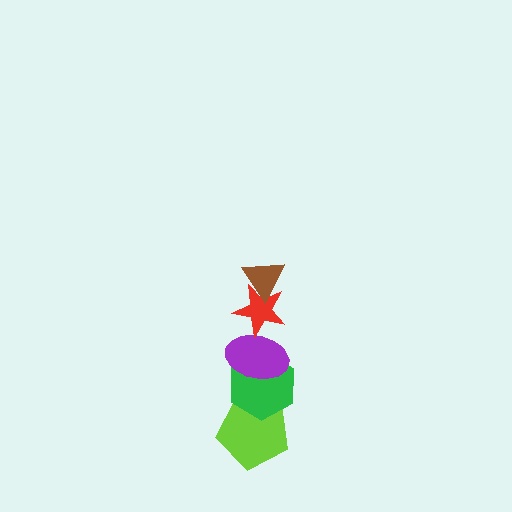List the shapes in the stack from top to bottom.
From top to bottom: the brown triangle, the red star, the purple ellipse, the green hexagon, the lime pentagon.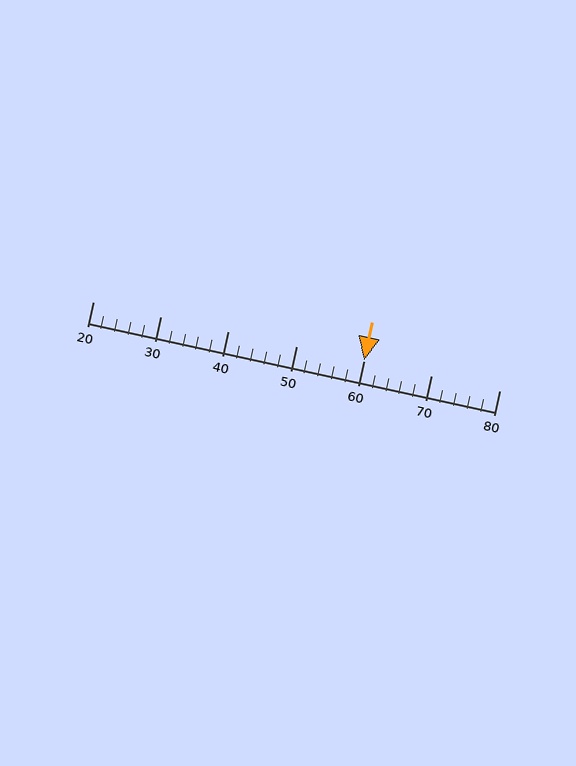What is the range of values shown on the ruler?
The ruler shows values from 20 to 80.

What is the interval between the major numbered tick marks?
The major tick marks are spaced 10 units apart.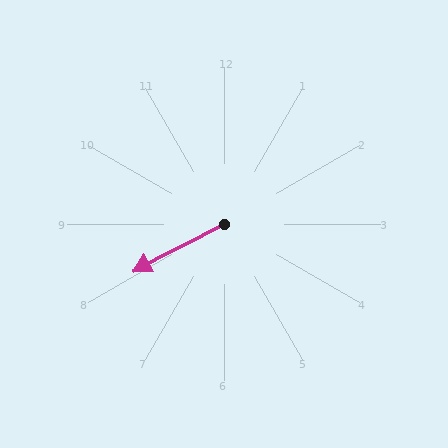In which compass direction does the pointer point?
Southwest.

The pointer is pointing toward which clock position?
Roughly 8 o'clock.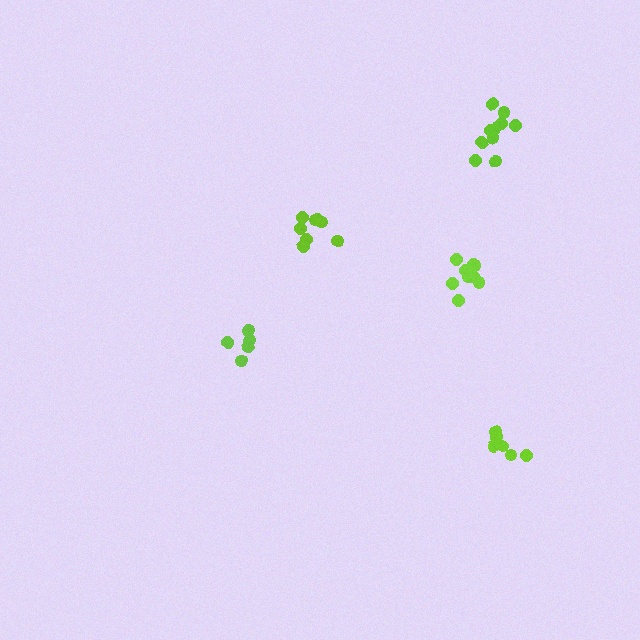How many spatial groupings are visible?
There are 5 spatial groupings.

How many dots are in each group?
Group 1: 6 dots, Group 2: 8 dots, Group 3: 5 dots, Group 4: 9 dots, Group 5: 10 dots (38 total).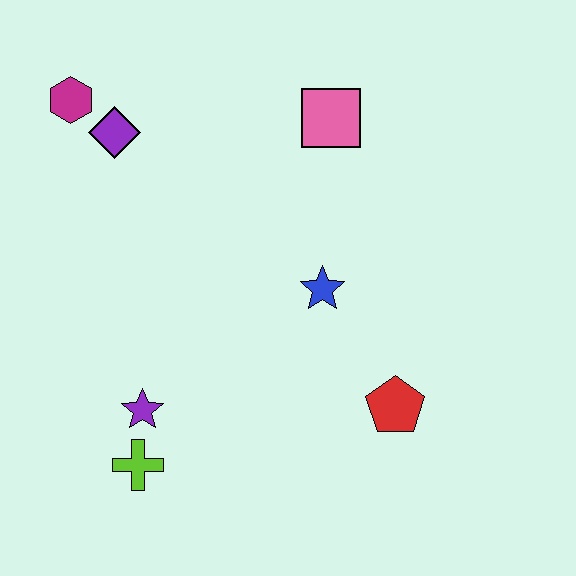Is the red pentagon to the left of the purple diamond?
No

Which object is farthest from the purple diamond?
The red pentagon is farthest from the purple diamond.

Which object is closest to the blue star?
The red pentagon is closest to the blue star.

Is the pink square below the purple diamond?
No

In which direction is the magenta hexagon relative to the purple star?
The magenta hexagon is above the purple star.